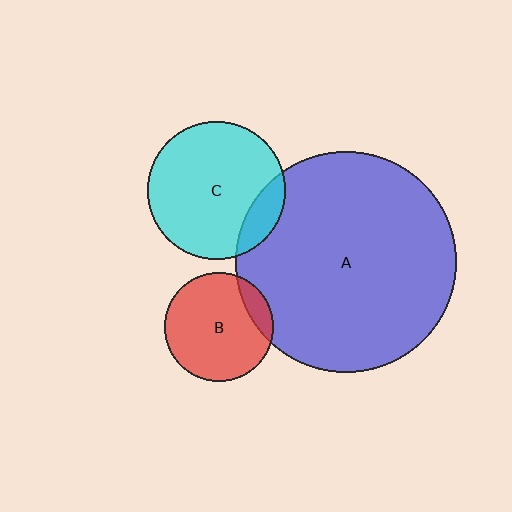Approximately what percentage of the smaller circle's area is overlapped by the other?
Approximately 15%.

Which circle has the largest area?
Circle A (blue).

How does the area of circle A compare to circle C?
Approximately 2.6 times.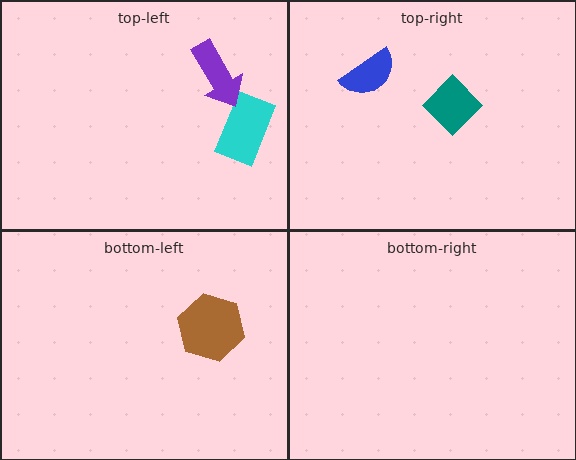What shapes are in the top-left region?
The cyan rectangle, the purple arrow.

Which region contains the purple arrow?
The top-left region.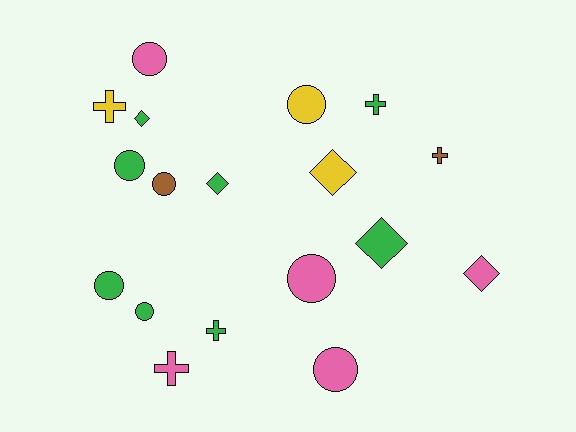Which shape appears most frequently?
Circle, with 8 objects.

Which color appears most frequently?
Green, with 8 objects.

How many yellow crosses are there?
There is 1 yellow cross.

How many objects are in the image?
There are 18 objects.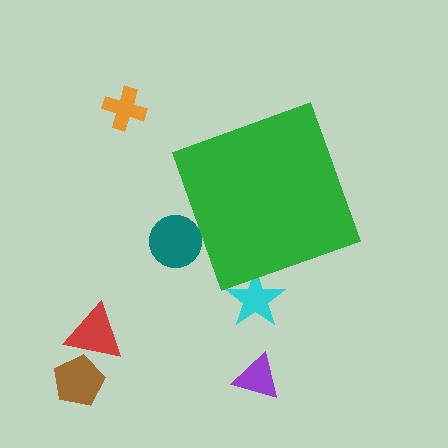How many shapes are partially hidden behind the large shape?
2 shapes are partially hidden.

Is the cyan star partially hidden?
Yes, the cyan star is partially hidden behind the green diamond.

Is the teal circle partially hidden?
Yes, the teal circle is partially hidden behind the green diamond.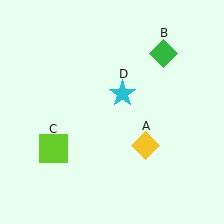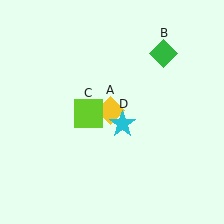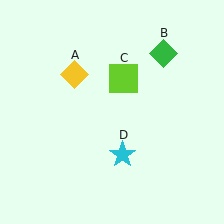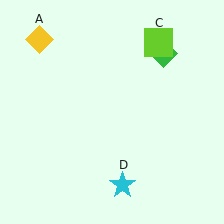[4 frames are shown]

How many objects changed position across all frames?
3 objects changed position: yellow diamond (object A), lime square (object C), cyan star (object D).